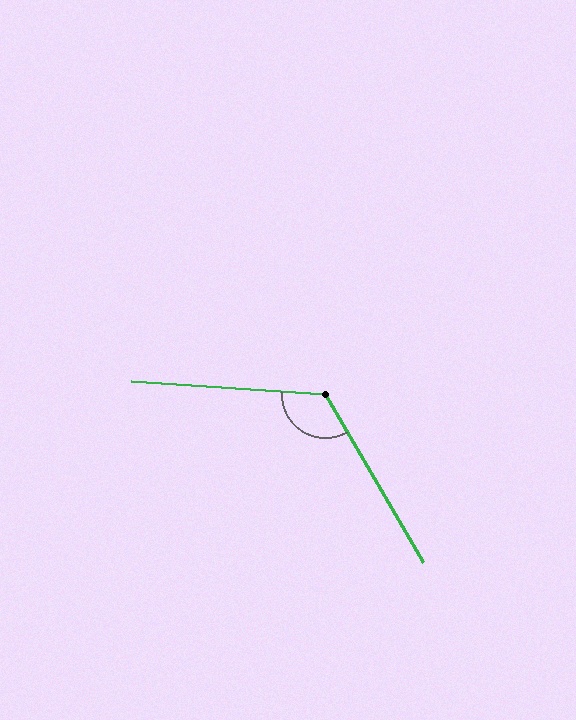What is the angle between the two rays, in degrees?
Approximately 124 degrees.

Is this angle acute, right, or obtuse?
It is obtuse.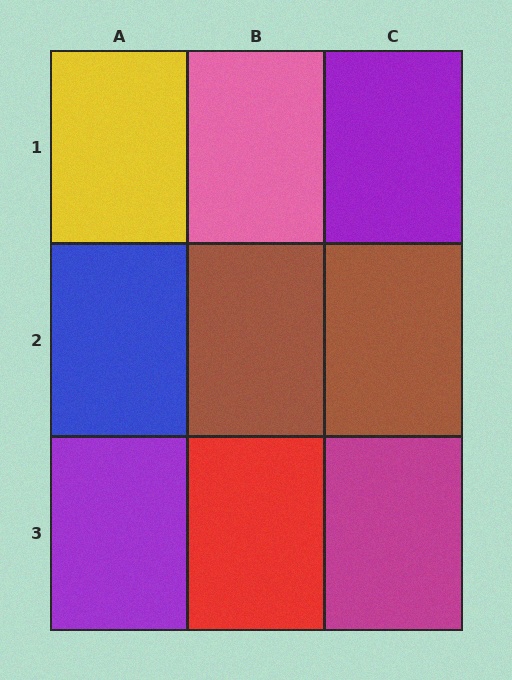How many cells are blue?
1 cell is blue.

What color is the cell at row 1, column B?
Pink.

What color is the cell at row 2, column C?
Brown.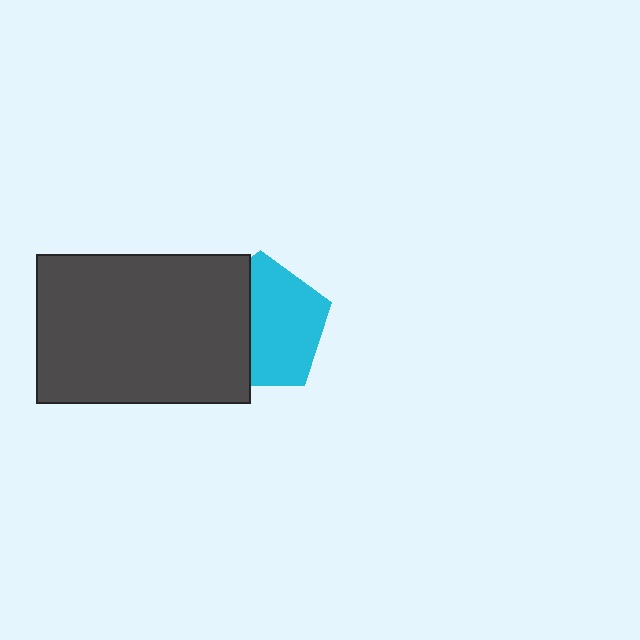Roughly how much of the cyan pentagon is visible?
About half of it is visible (roughly 59%).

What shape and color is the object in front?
The object in front is a dark gray rectangle.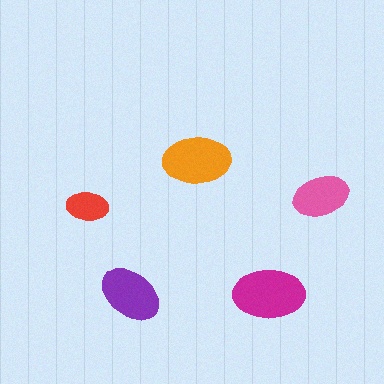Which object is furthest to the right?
The pink ellipse is rightmost.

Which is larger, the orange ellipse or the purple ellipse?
The orange one.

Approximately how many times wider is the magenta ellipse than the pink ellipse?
About 1.5 times wider.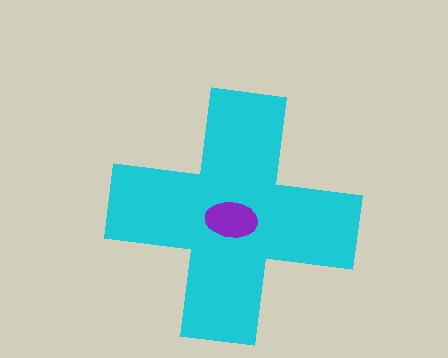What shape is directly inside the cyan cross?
The purple ellipse.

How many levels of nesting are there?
2.